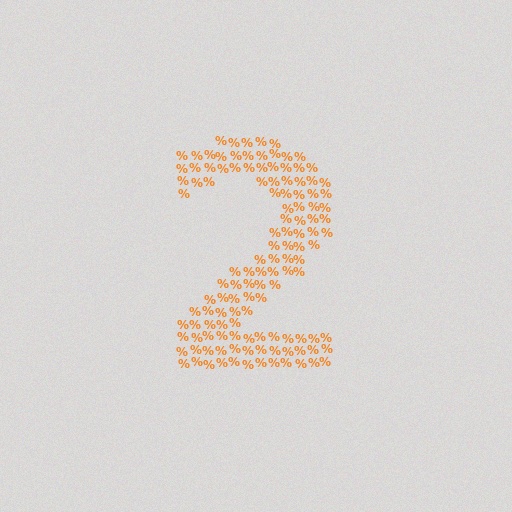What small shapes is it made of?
It is made of small percent signs.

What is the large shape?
The large shape is the digit 2.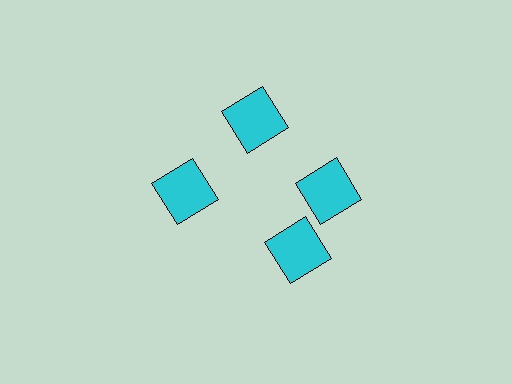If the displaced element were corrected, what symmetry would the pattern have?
It would have 4-fold rotational symmetry — the pattern would map onto itself every 90 degrees.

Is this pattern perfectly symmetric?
No. The 4 cyan squares are arranged in a ring, but one element near the 6 o'clock position is rotated out of alignment along the ring, breaking the 4-fold rotational symmetry.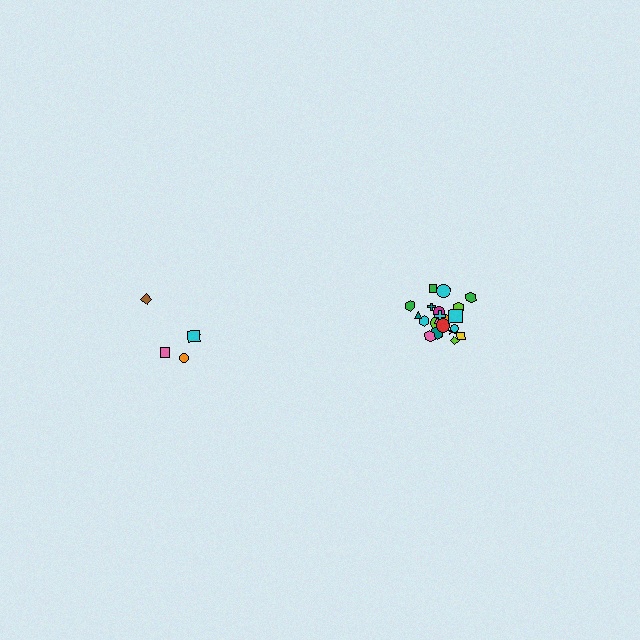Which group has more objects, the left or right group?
The right group.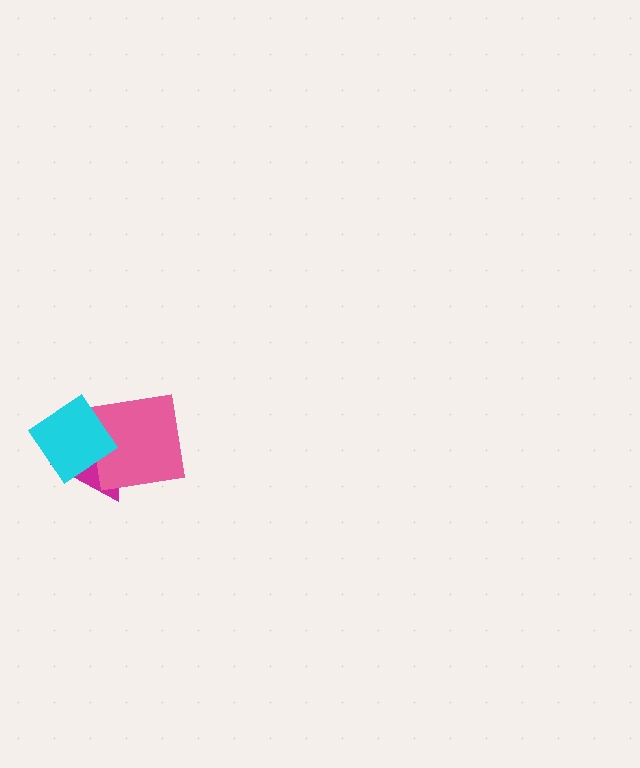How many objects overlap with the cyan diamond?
2 objects overlap with the cyan diamond.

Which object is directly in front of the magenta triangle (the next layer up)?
The pink square is directly in front of the magenta triangle.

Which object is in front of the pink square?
The cyan diamond is in front of the pink square.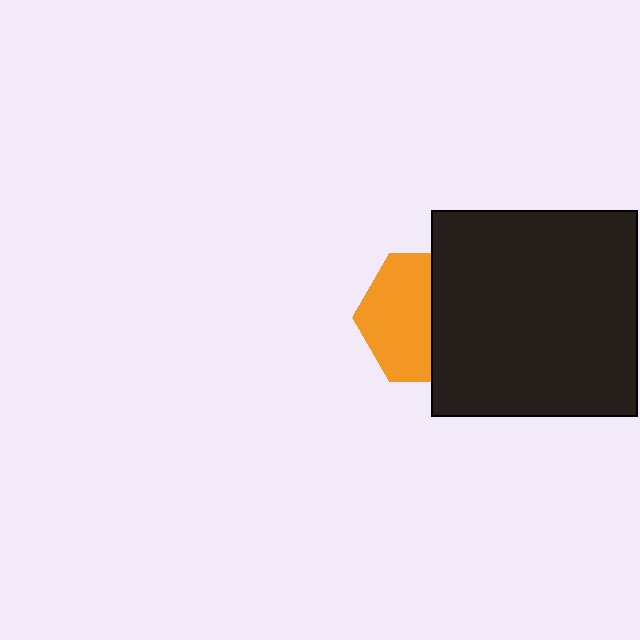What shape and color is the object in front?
The object in front is a black square.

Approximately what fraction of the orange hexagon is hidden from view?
Roughly 46% of the orange hexagon is hidden behind the black square.